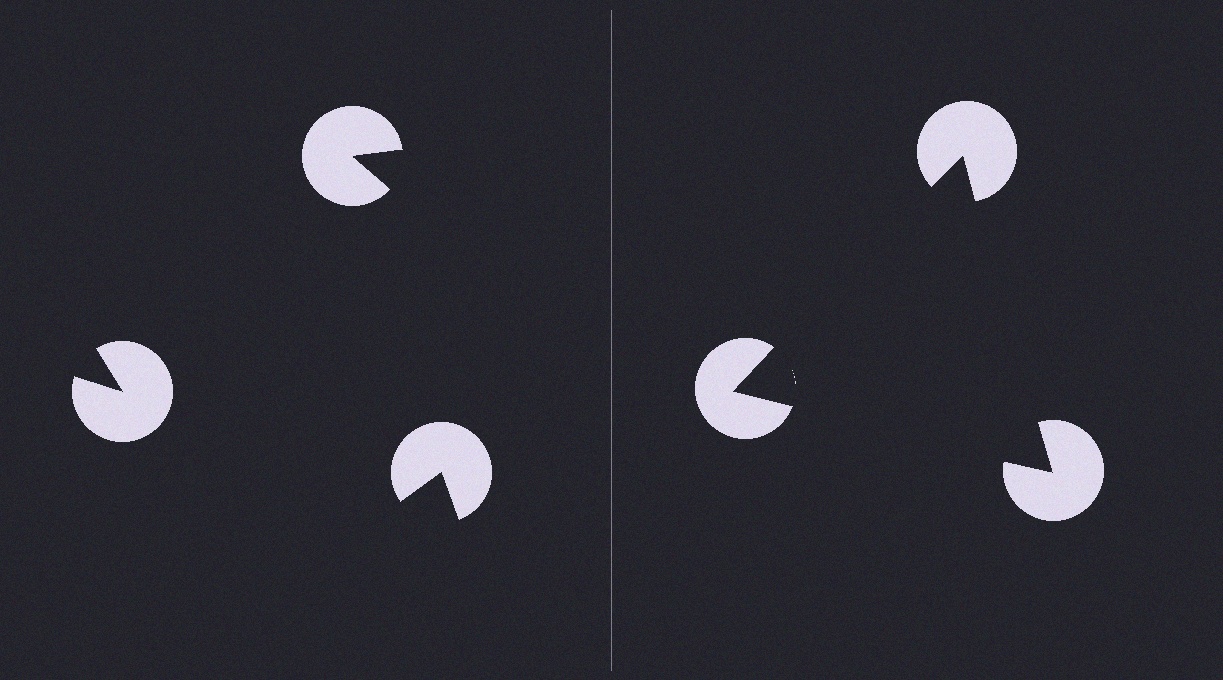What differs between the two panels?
The pac-man discs are positioned identically on both sides; only the wedge orientations differ. On the right they align to a triangle; on the left they are misaligned.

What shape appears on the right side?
An illusory triangle.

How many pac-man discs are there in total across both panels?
6 — 3 on each side.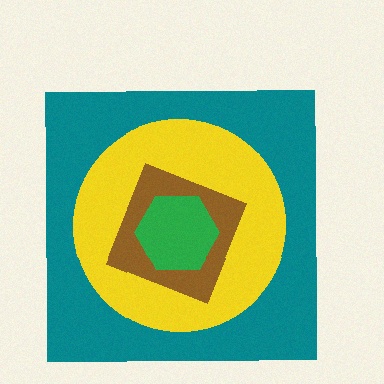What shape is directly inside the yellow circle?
The brown diamond.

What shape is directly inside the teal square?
The yellow circle.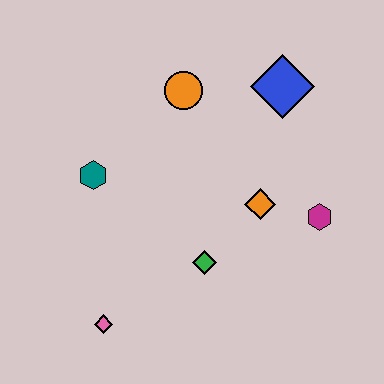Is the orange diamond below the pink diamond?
No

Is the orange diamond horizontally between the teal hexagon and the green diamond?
No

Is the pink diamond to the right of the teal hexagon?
Yes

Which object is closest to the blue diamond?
The orange circle is closest to the blue diamond.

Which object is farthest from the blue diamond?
The pink diamond is farthest from the blue diamond.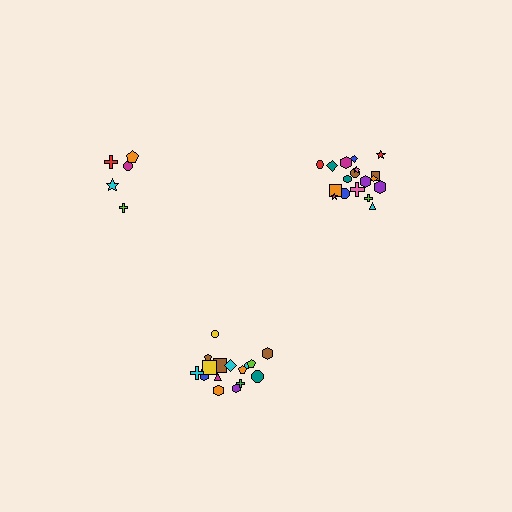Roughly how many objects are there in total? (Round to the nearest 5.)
Roughly 40 objects in total.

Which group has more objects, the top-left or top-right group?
The top-right group.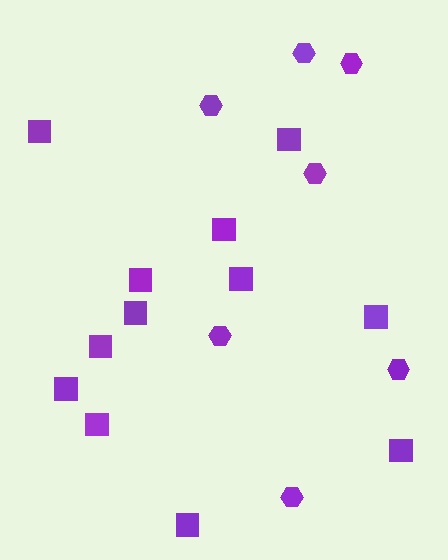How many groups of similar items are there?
There are 2 groups: one group of squares (12) and one group of hexagons (7).